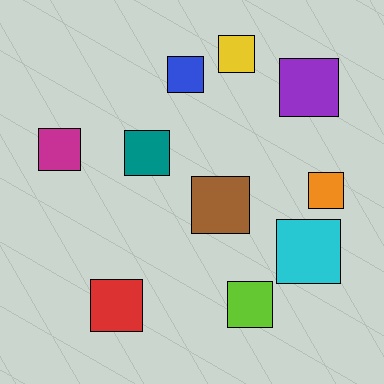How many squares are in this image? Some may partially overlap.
There are 10 squares.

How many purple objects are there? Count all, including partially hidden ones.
There is 1 purple object.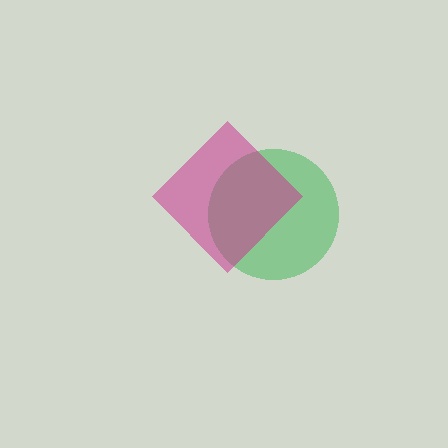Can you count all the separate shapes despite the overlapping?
Yes, there are 2 separate shapes.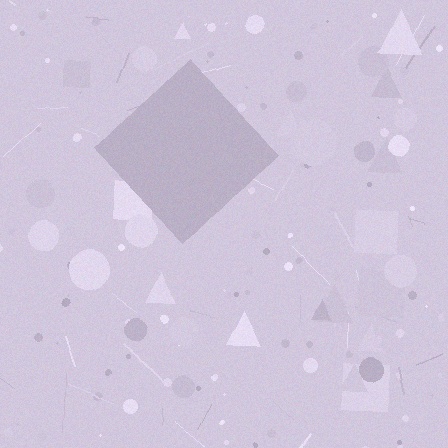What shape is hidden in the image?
A diamond is hidden in the image.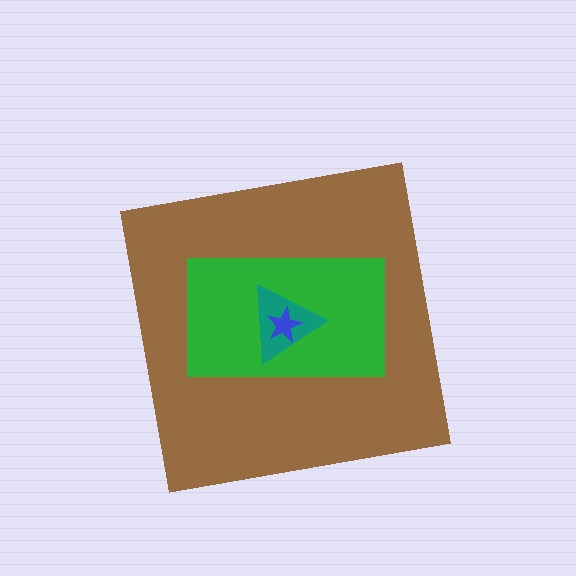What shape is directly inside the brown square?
The green rectangle.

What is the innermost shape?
The blue star.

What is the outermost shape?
The brown square.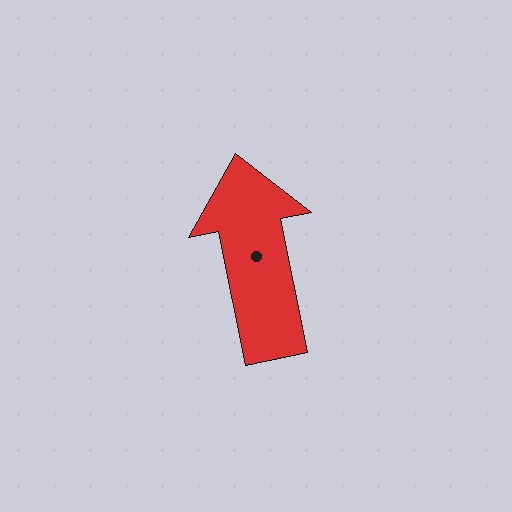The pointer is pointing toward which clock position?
Roughly 12 o'clock.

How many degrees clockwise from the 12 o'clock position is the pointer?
Approximately 349 degrees.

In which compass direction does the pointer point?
North.